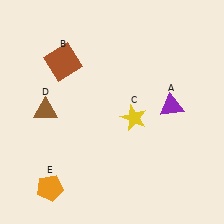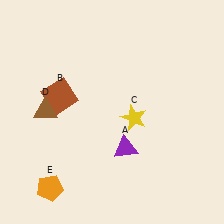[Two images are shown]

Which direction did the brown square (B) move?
The brown square (B) moved down.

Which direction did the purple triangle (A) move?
The purple triangle (A) moved left.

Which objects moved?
The objects that moved are: the purple triangle (A), the brown square (B).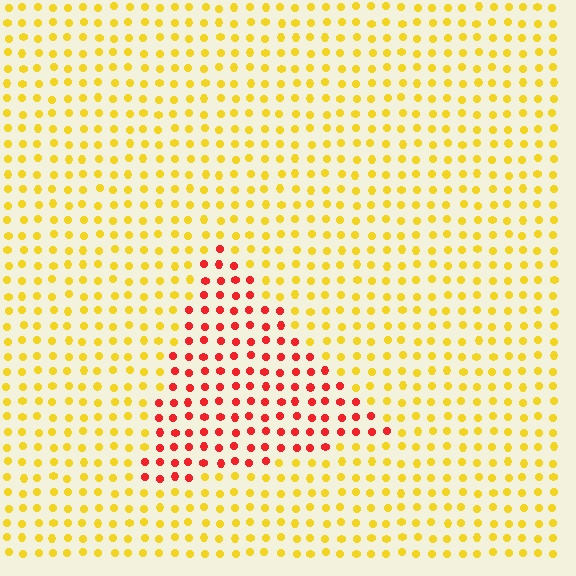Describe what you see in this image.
The image is filled with small yellow elements in a uniform arrangement. A triangle-shaped region is visible where the elements are tinted to a slightly different hue, forming a subtle color boundary.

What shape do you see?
I see a triangle.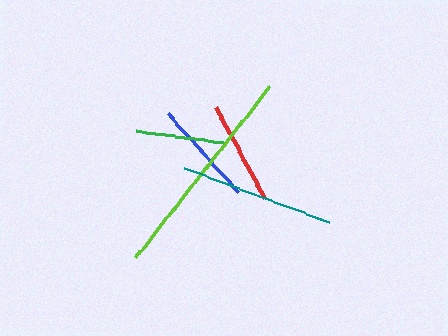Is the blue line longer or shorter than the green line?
The blue line is longer than the green line.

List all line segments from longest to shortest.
From longest to shortest: lime, teal, blue, red, green.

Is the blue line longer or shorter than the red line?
The blue line is longer than the red line.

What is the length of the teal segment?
The teal segment is approximately 155 pixels long.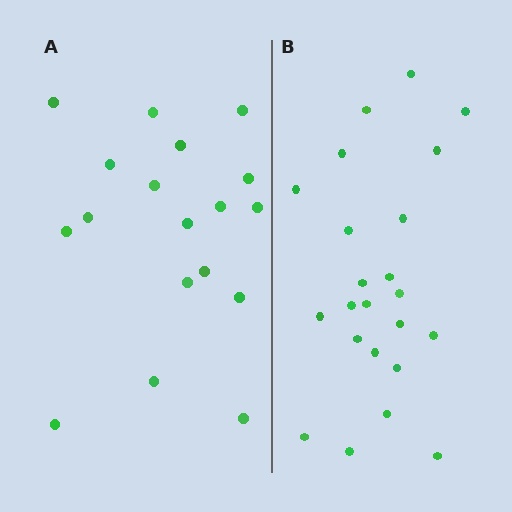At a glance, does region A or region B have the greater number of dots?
Region B (the right region) has more dots.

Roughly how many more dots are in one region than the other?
Region B has about 5 more dots than region A.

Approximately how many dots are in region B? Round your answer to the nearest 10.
About 20 dots. (The exact count is 23, which rounds to 20.)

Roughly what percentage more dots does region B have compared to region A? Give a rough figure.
About 30% more.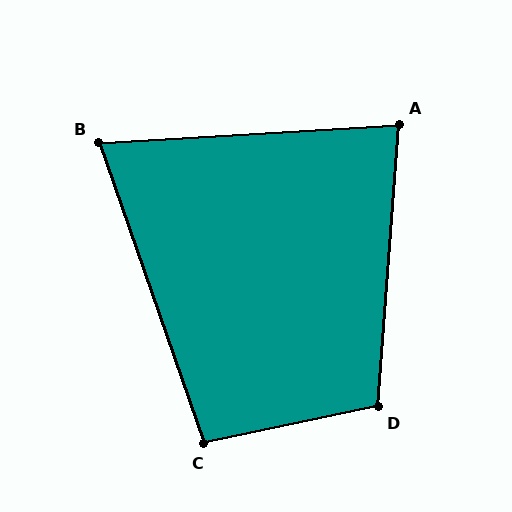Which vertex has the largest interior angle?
D, at approximately 106 degrees.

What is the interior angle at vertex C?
Approximately 98 degrees (obtuse).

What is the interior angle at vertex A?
Approximately 82 degrees (acute).